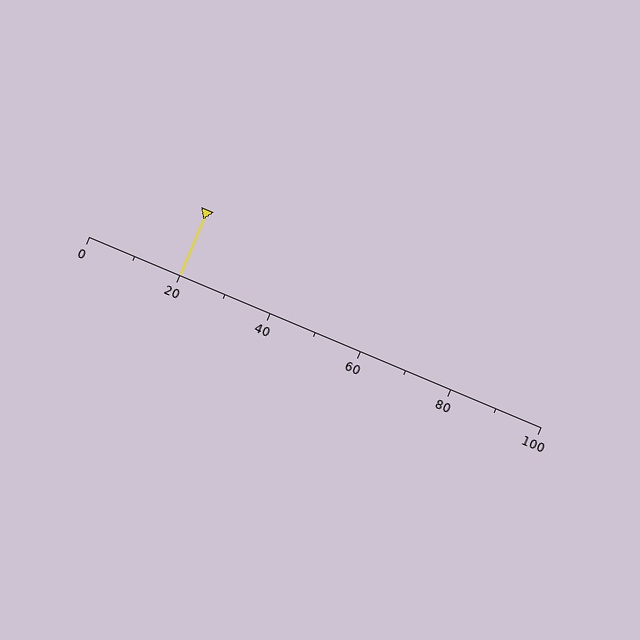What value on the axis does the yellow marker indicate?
The marker indicates approximately 20.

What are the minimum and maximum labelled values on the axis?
The axis runs from 0 to 100.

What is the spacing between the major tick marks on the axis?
The major ticks are spaced 20 apart.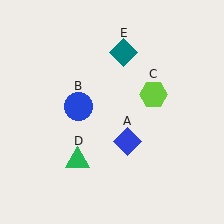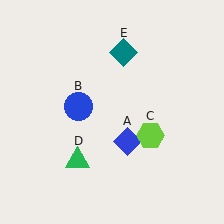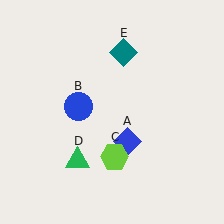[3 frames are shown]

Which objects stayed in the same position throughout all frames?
Blue diamond (object A) and blue circle (object B) and green triangle (object D) and teal diamond (object E) remained stationary.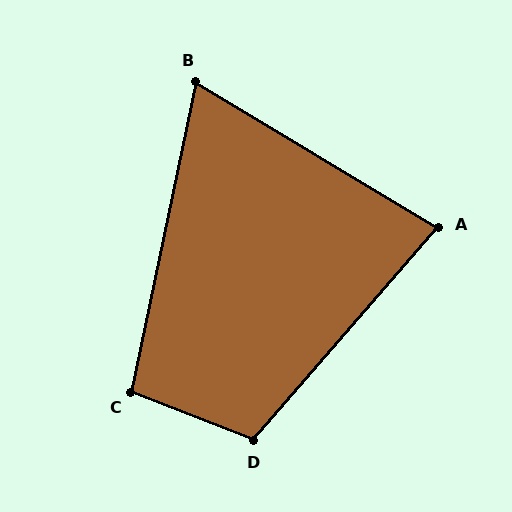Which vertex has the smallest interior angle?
B, at approximately 71 degrees.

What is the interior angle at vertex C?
Approximately 100 degrees (obtuse).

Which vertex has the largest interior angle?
D, at approximately 109 degrees.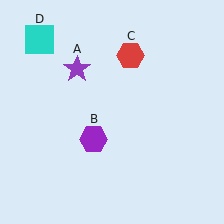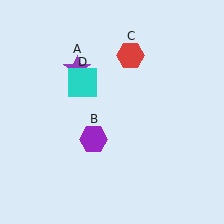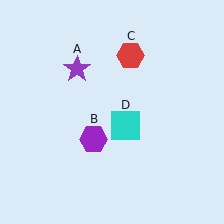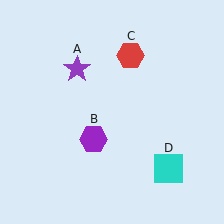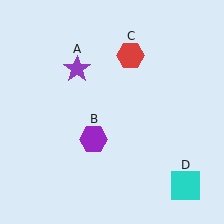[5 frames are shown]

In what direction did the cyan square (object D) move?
The cyan square (object D) moved down and to the right.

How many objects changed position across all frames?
1 object changed position: cyan square (object D).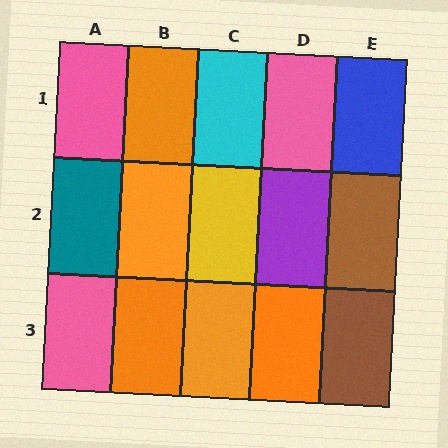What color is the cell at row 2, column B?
Orange.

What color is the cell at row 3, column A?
Pink.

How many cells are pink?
3 cells are pink.